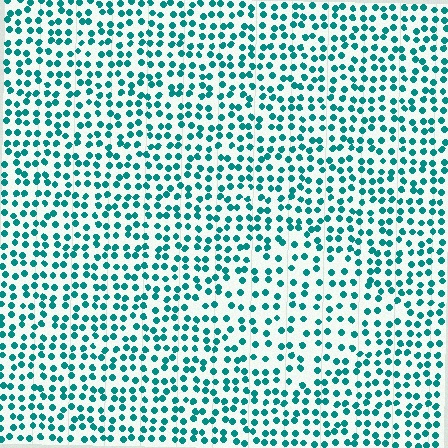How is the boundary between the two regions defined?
The boundary is defined by a change in element density (approximately 1.5x ratio). All elements are the same color, size, and shape.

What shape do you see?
I see a diamond.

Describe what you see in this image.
The image contains small teal elements arranged at two different densities. A diamond-shaped region is visible where the elements are less densely packed than the surrounding area.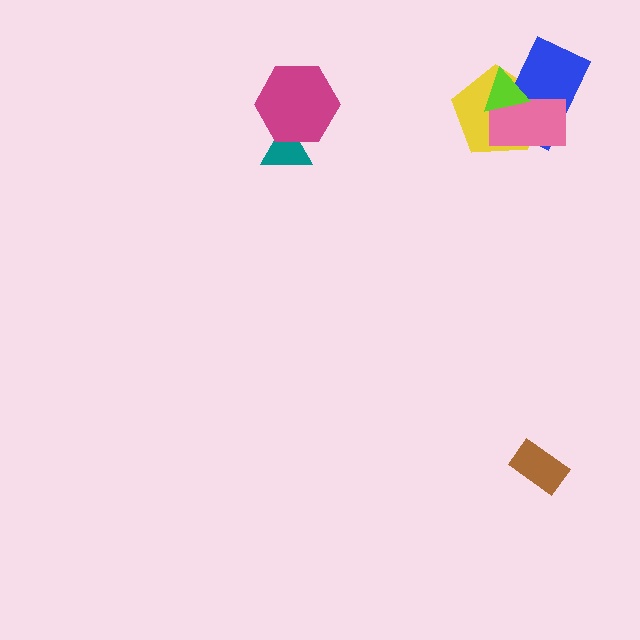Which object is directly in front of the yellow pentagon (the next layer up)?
The blue rectangle is directly in front of the yellow pentagon.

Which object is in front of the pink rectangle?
The lime triangle is in front of the pink rectangle.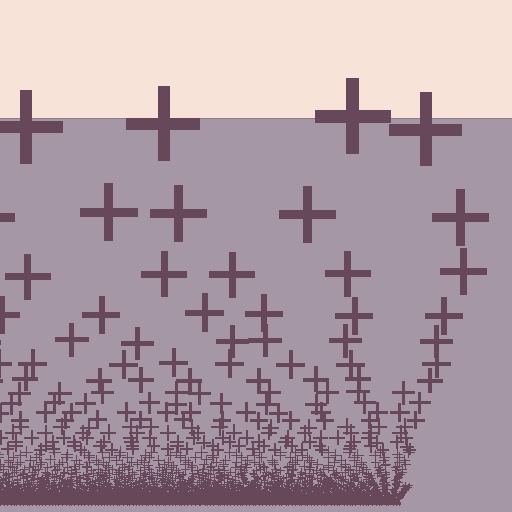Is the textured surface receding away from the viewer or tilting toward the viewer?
The surface appears to tilt toward the viewer. Texture elements get larger and sparser toward the top.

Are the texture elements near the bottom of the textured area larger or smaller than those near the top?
Smaller. The gradient is inverted — elements near the bottom are smaller and denser.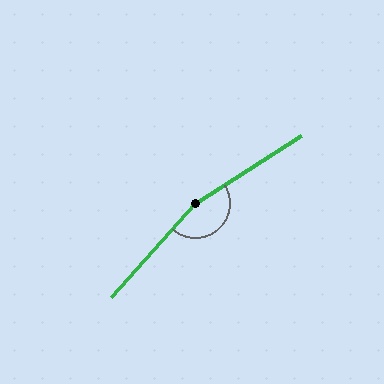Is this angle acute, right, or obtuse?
It is obtuse.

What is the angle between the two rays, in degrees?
Approximately 165 degrees.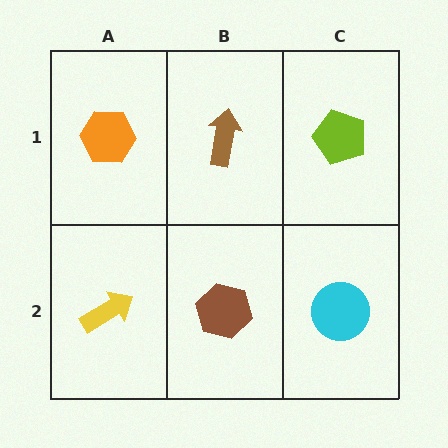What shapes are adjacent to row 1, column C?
A cyan circle (row 2, column C), a brown arrow (row 1, column B).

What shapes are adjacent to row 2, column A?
An orange hexagon (row 1, column A), a brown hexagon (row 2, column B).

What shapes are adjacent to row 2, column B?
A brown arrow (row 1, column B), a yellow arrow (row 2, column A), a cyan circle (row 2, column C).